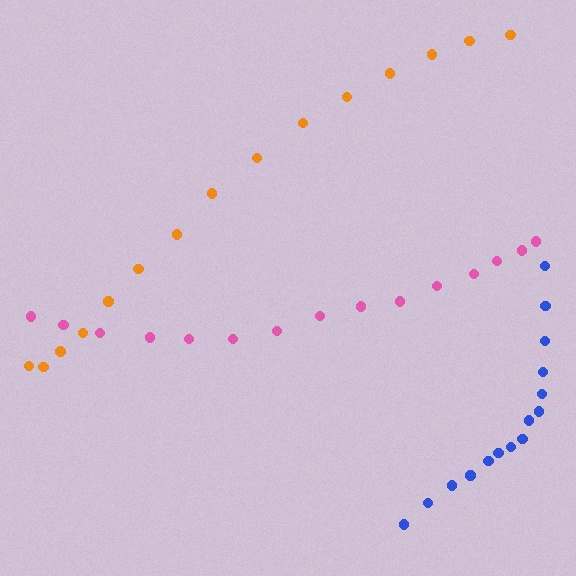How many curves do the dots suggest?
There are 3 distinct paths.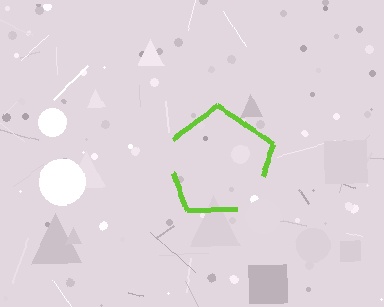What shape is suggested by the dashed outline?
The dashed outline suggests a pentagon.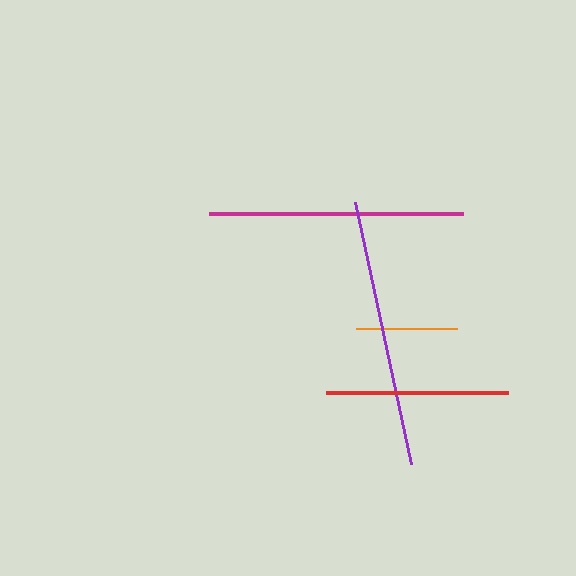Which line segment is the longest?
The purple line is the longest at approximately 268 pixels.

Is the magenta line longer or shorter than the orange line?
The magenta line is longer than the orange line.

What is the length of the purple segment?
The purple segment is approximately 268 pixels long.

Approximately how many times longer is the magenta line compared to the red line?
The magenta line is approximately 1.4 times the length of the red line.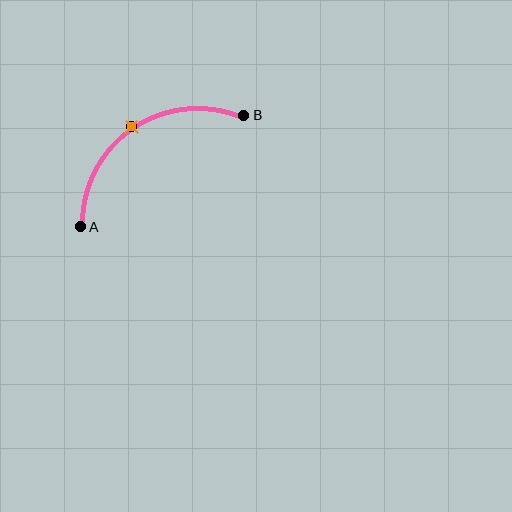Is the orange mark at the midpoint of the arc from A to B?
Yes. The orange mark lies on the arc at equal arc-length from both A and B — it is the arc midpoint.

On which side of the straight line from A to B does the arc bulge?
The arc bulges above and to the left of the straight line connecting A and B.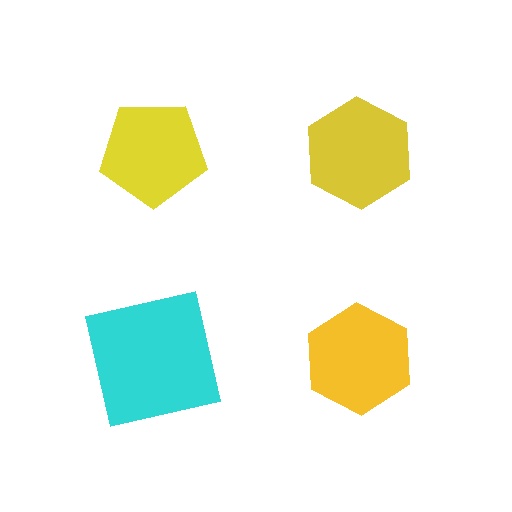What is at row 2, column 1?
A cyan square.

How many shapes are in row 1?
2 shapes.